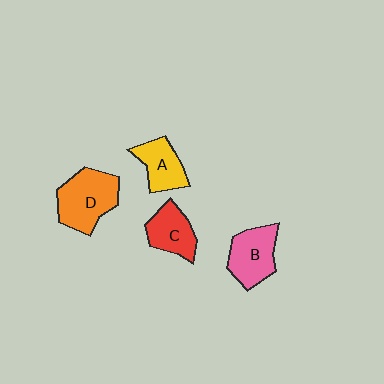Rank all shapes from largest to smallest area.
From largest to smallest: D (orange), B (pink), C (red), A (yellow).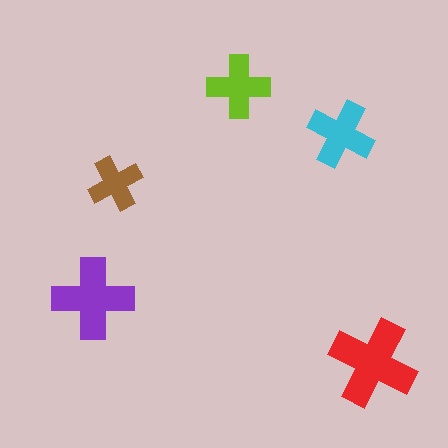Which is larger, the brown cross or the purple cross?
The purple one.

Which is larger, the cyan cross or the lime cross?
The cyan one.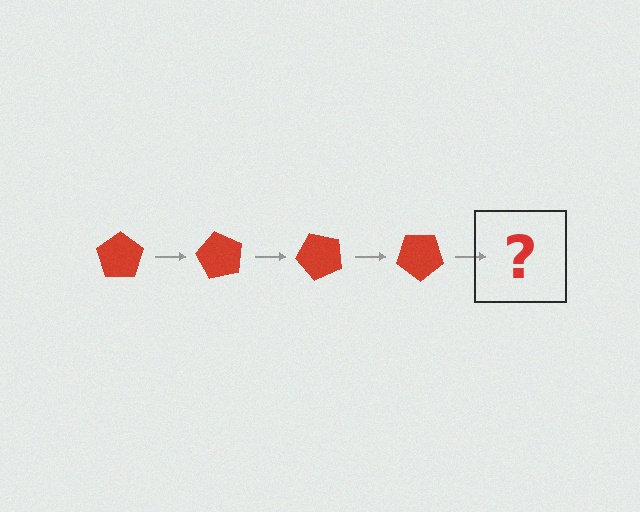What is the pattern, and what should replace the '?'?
The pattern is that the pentagon rotates 60 degrees each step. The '?' should be a red pentagon rotated 240 degrees.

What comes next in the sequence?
The next element should be a red pentagon rotated 240 degrees.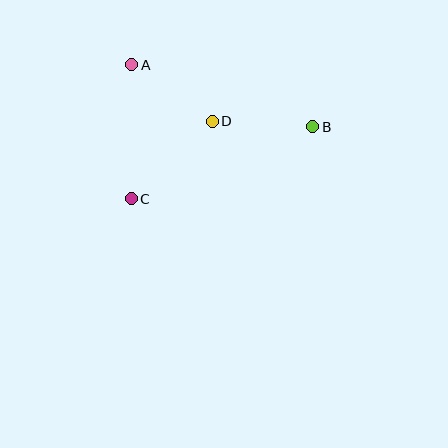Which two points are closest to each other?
Points A and D are closest to each other.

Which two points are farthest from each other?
Points B and C are farthest from each other.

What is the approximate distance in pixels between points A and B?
The distance between A and B is approximately 191 pixels.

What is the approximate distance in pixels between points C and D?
The distance between C and D is approximately 112 pixels.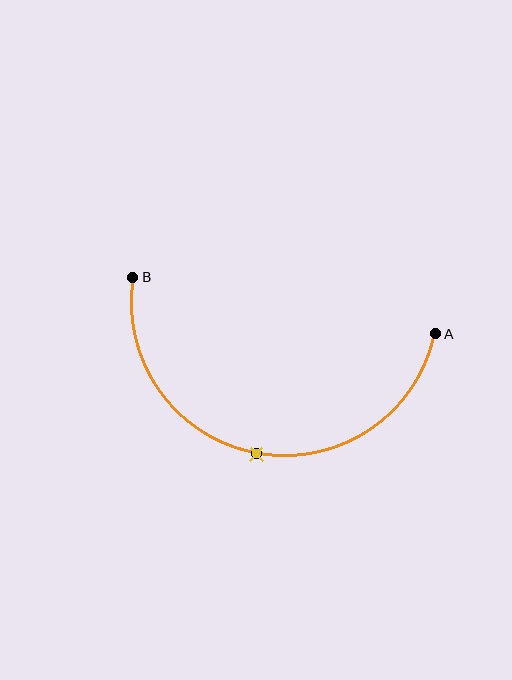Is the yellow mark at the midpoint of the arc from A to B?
Yes. The yellow mark lies on the arc at equal arc-length from both A and B — it is the arc midpoint.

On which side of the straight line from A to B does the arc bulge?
The arc bulges below the straight line connecting A and B.